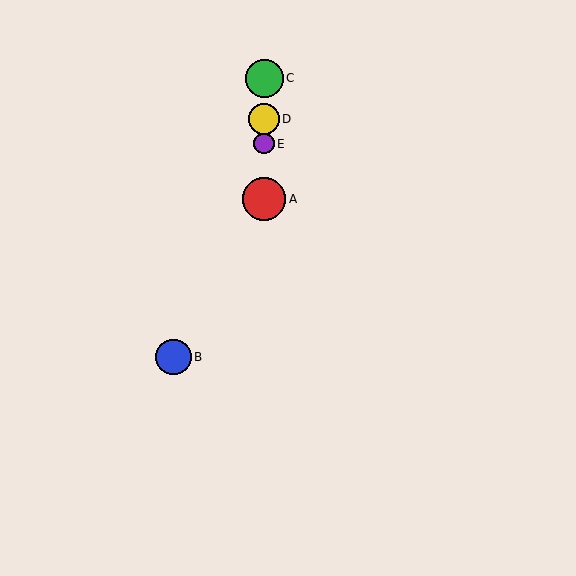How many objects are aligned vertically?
4 objects (A, C, D, E) are aligned vertically.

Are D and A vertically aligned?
Yes, both are at x≈264.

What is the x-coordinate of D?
Object D is at x≈264.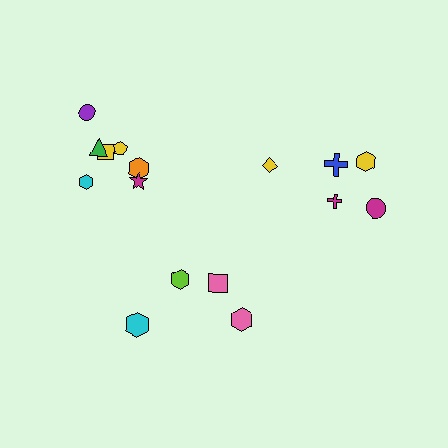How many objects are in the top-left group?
There are 7 objects.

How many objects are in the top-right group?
There are 5 objects.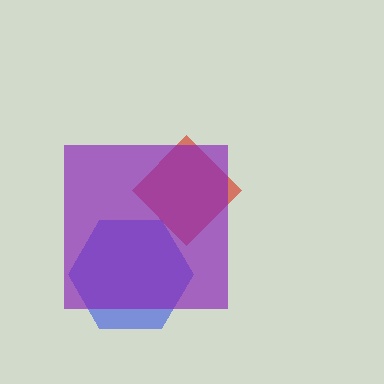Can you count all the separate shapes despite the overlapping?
Yes, there are 3 separate shapes.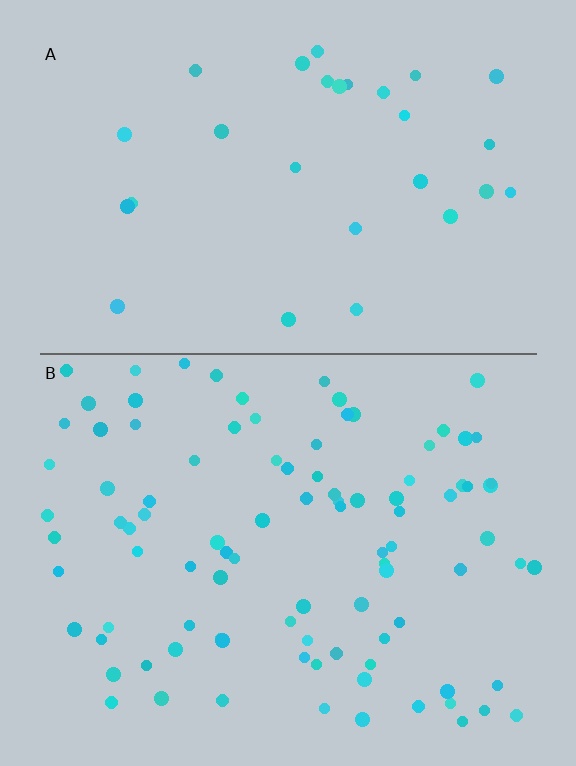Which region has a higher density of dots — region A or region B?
B (the bottom).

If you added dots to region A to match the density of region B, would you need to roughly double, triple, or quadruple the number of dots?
Approximately triple.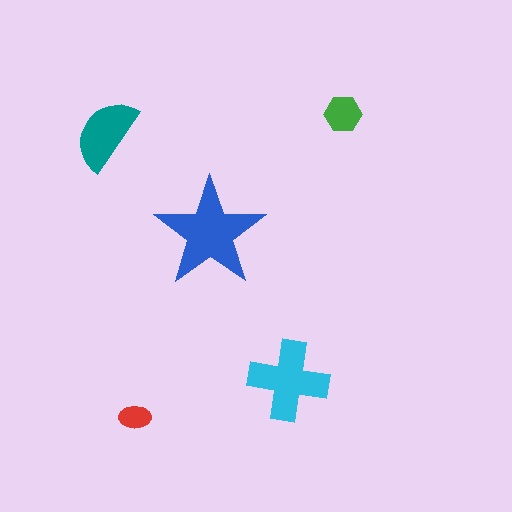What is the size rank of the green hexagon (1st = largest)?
4th.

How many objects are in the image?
There are 5 objects in the image.